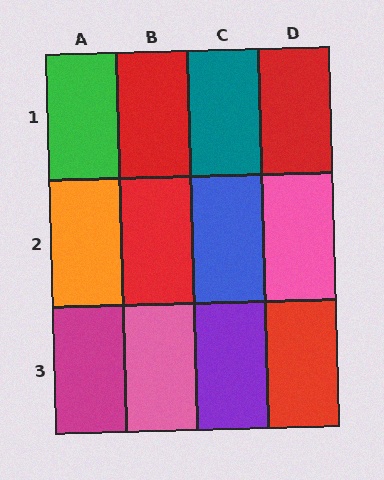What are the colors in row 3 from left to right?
Magenta, pink, purple, red.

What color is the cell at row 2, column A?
Orange.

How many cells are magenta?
1 cell is magenta.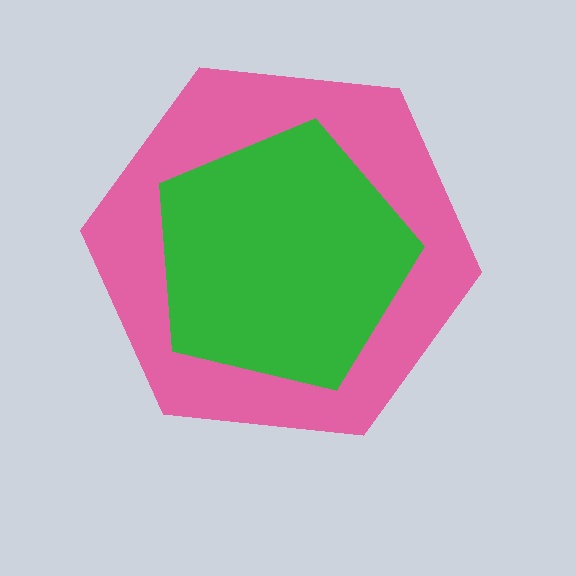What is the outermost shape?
The pink hexagon.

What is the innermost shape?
The green pentagon.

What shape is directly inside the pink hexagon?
The green pentagon.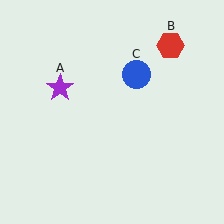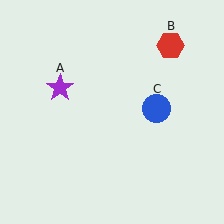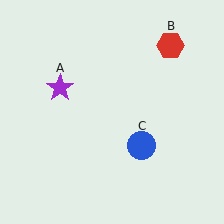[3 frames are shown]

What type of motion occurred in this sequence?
The blue circle (object C) rotated clockwise around the center of the scene.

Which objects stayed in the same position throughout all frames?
Purple star (object A) and red hexagon (object B) remained stationary.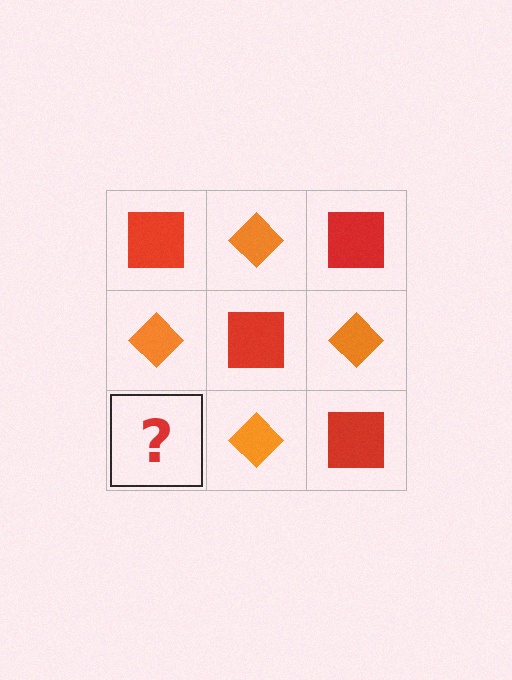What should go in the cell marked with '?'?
The missing cell should contain a red square.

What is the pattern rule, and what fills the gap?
The rule is that it alternates red square and orange diamond in a checkerboard pattern. The gap should be filled with a red square.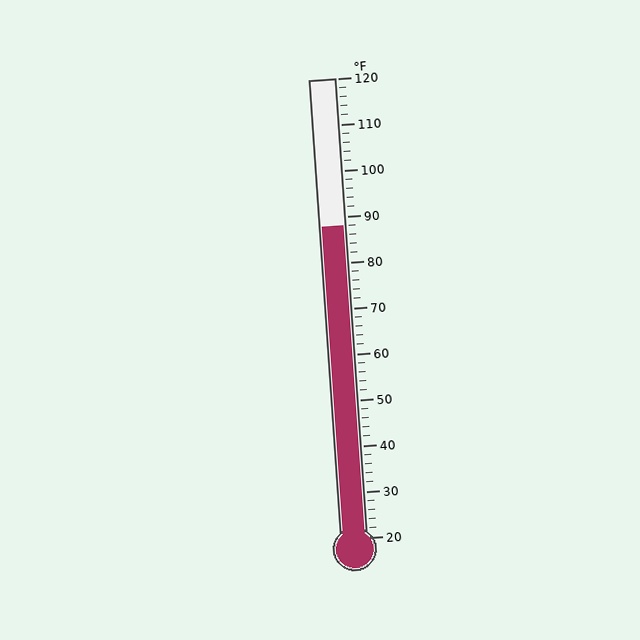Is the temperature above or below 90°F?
The temperature is below 90°F.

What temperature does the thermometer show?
The thermometer shows approximately 88°F.